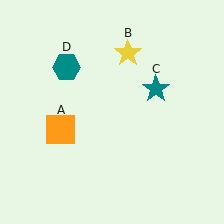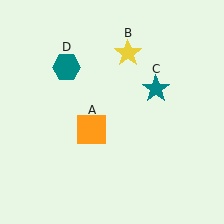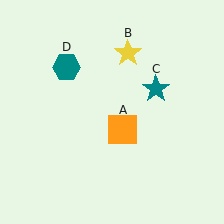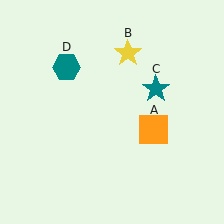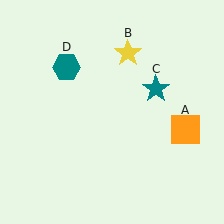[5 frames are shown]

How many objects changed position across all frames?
1 object changed position: orange square (object A).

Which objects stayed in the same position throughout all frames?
Yellow star (object B) and teal star (object C) and teal hexagon (object D) remained stationary.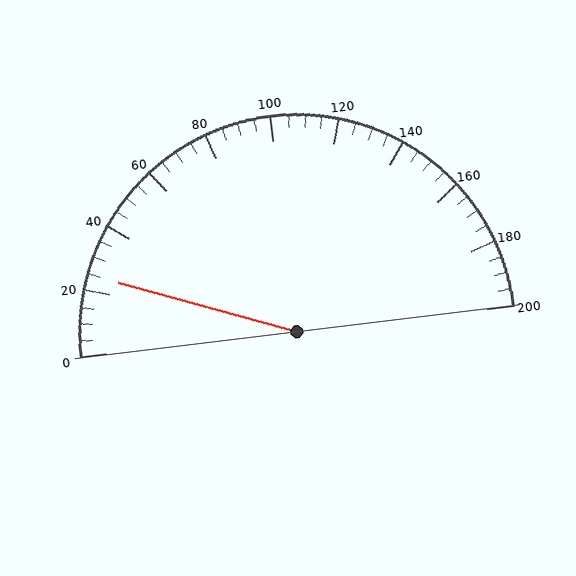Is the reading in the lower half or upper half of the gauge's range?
The reading is in the lower half of the range (0 to 200).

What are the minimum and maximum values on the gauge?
The gauge ranges from 0 to 200.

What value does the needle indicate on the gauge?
The needle indicates approximately 25.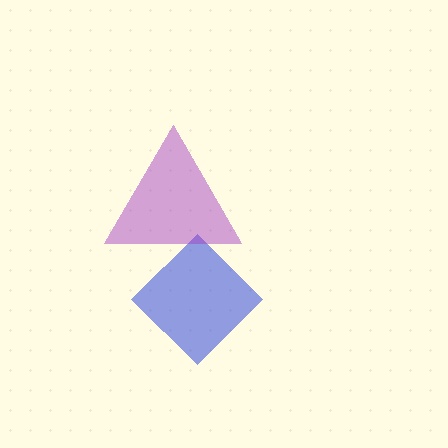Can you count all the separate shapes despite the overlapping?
Yes, there are 2 separate shapes.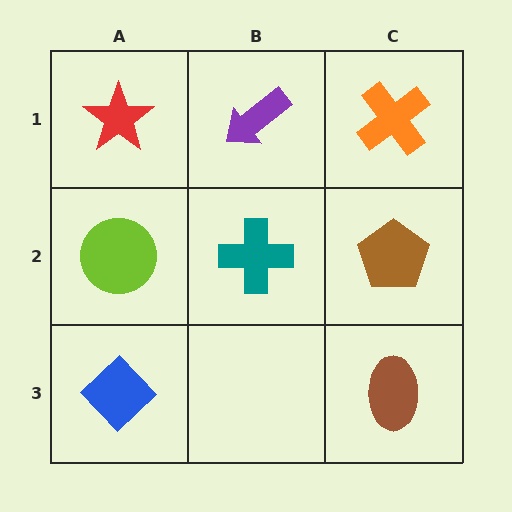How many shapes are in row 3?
2 shapes.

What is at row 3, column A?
A blue diamond.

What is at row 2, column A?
A lime circle.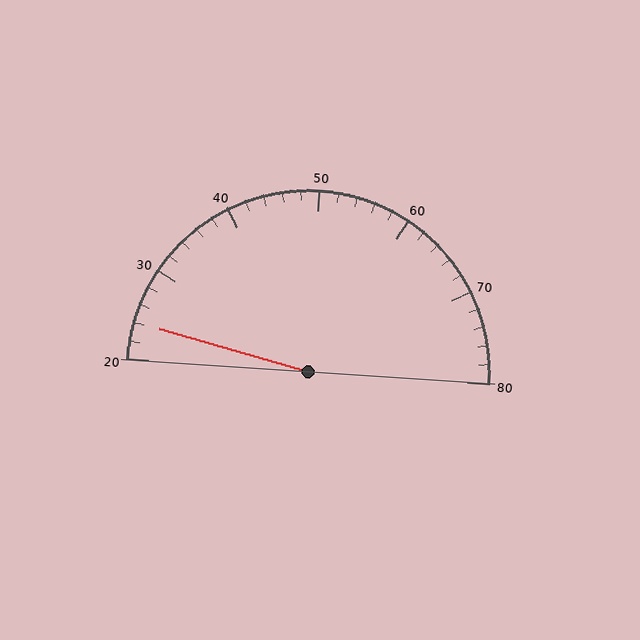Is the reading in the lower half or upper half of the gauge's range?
The reading is in the lower half of the range (20 to 80).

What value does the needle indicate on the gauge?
The needle indicates approximately 24.